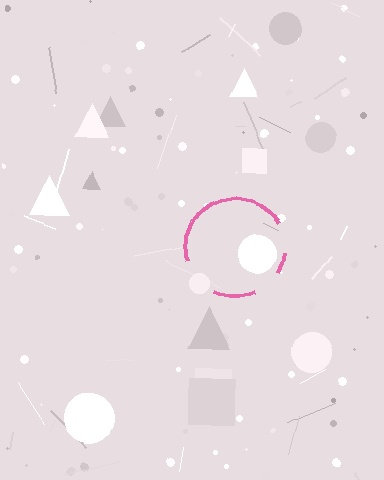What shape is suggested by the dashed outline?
The dashed outline suggests a circle.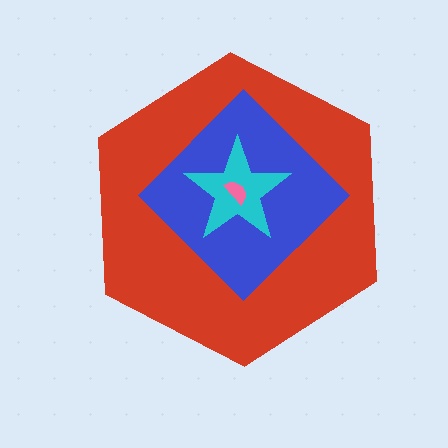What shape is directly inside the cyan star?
The pink semicircle.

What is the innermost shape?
The pink semicircle.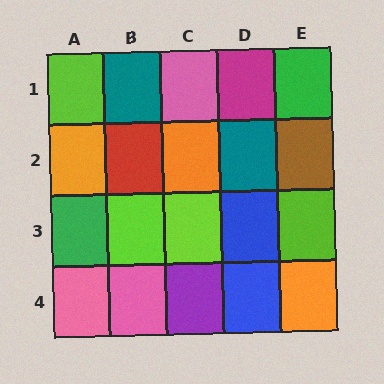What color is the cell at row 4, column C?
Purple.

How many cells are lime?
4 cells are lime.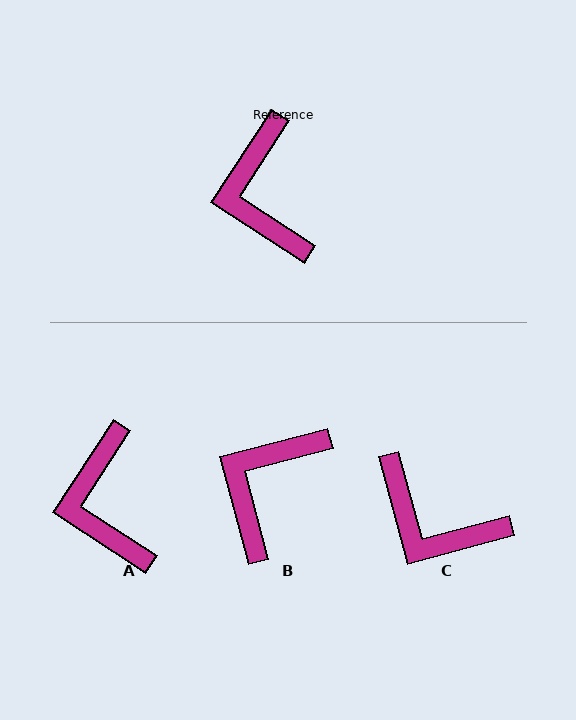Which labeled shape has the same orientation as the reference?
A.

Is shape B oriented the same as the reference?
No, it is off by about 42 degrees.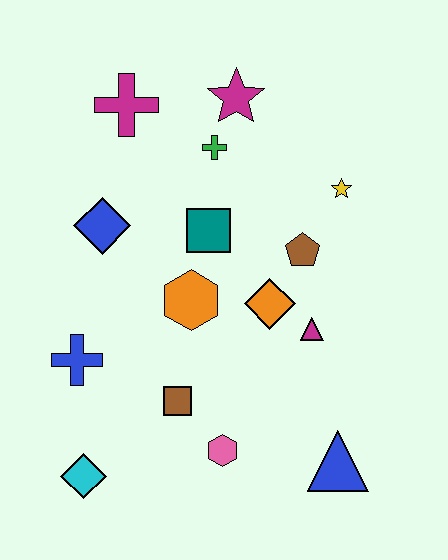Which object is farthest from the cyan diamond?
The magenta star is farthest from the cyan diamond.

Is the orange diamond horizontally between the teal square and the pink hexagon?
No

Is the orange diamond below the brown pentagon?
Yes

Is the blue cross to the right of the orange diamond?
No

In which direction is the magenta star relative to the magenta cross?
The magenta star is to the right of the magenta cross.